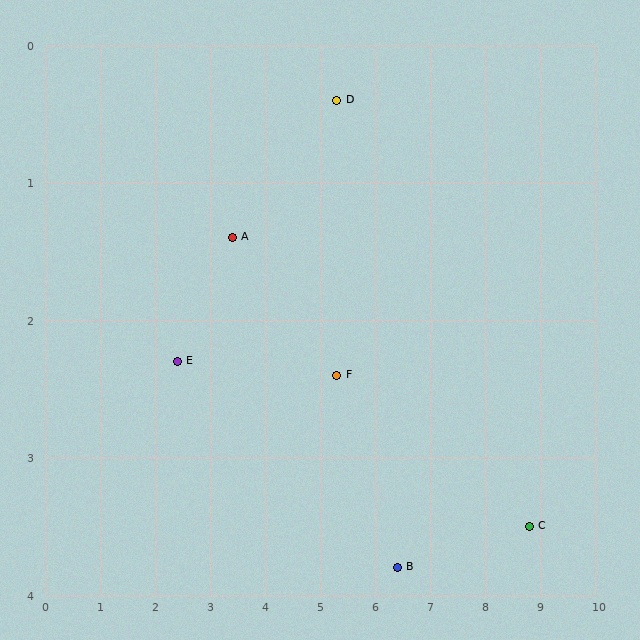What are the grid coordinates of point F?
Point F is at approximately (5.3, 2.4).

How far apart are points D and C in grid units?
Points D and C are about 4.7 grid units apart.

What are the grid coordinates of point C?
Point C is at approximately (8.8, 3.5).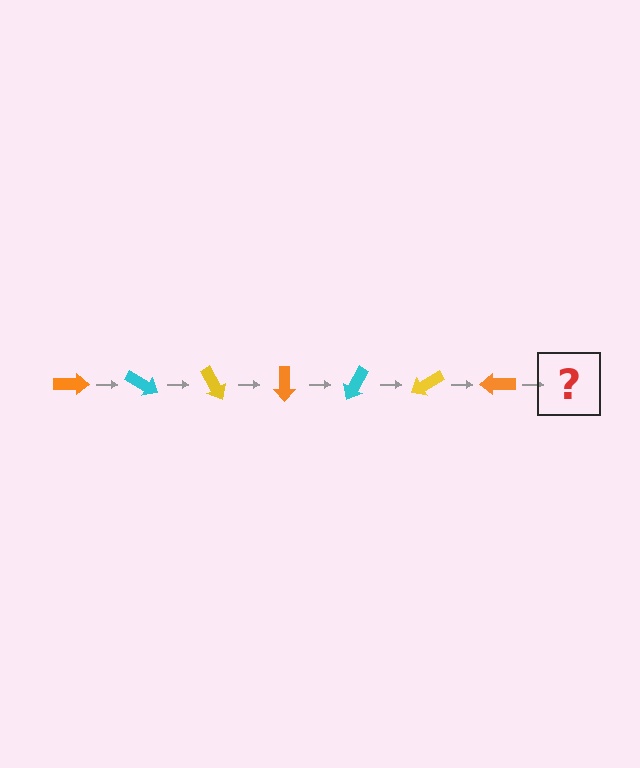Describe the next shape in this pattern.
It should be a cyan arrow, rotated 210 degrees from the start.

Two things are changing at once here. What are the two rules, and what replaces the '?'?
The two rules are that it rotates 30 degrees each step and the color cycles through orange, cyan, and yellow. The '?' should be a cyan arrow, rotated 210 degrees from the start.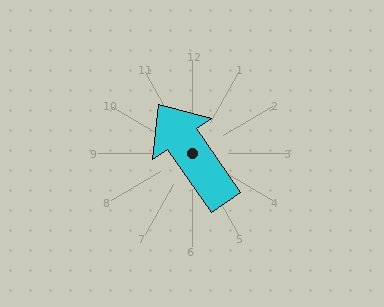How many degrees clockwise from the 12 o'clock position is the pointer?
Approximately 325 degrees.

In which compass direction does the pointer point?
Northwest.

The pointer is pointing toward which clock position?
Roughly 11 o'clock.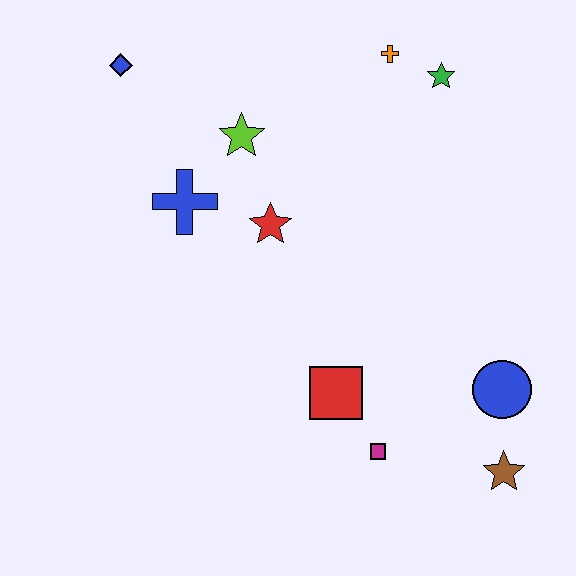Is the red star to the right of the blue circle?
No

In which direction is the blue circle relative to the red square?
The blue circle is to the right of the red square.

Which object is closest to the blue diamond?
The lime star is closest to the blue diamond.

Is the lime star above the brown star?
Yes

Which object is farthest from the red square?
The blue diamond is farthest from the red square.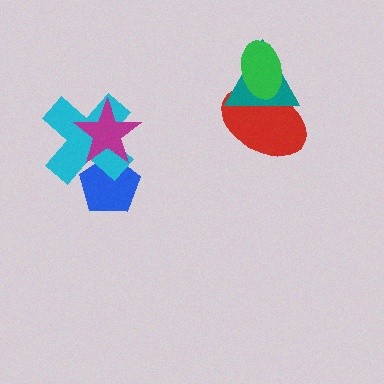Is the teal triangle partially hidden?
Yes, it is partially covered by another shape.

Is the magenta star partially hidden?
No, no other shape covers it.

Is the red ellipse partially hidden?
Yes, it is partially covered by another shape.